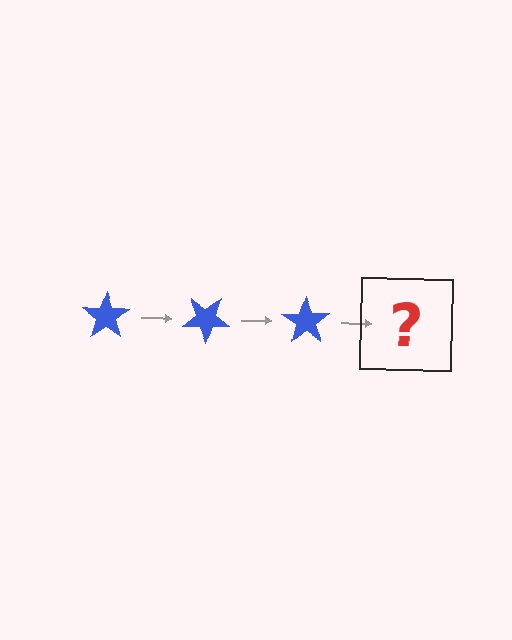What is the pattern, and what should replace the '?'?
The pattern is that the star rotates 35 degrees each step. The '?' should be a blue star rotated 105 degrees.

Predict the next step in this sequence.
The next step is a blue star rotated 105 degrees.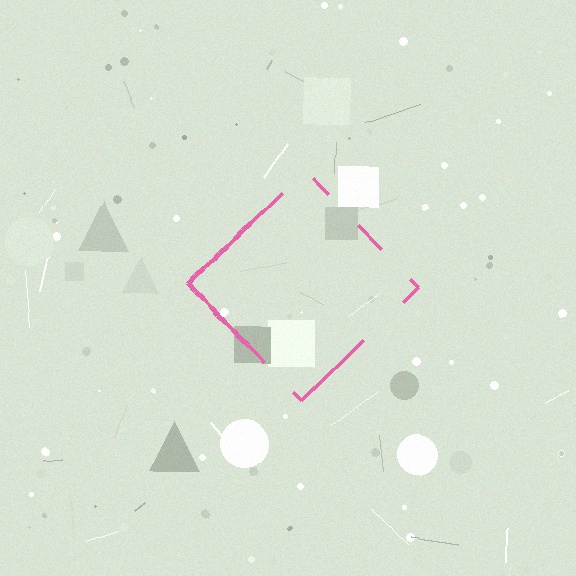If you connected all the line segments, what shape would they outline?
They would outline a diamond.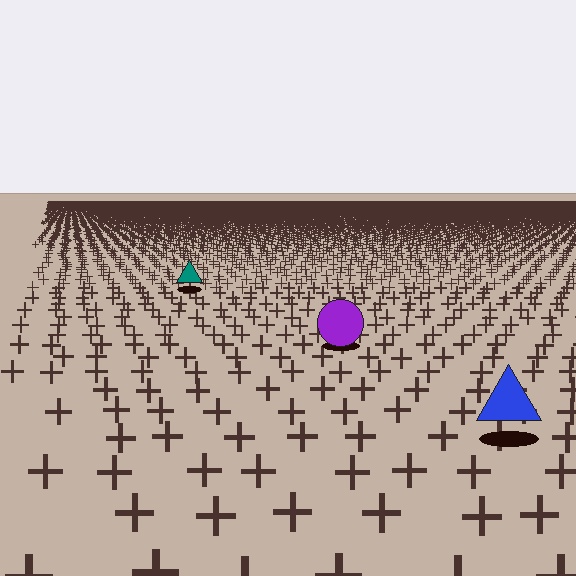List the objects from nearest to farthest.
From nearest to farthest: the blue triangle, the purple circle, the teal triangle.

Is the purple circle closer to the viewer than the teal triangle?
Yes. The purple circle is closer — you can tell from the texture gradient: the ground texture is coarser near it.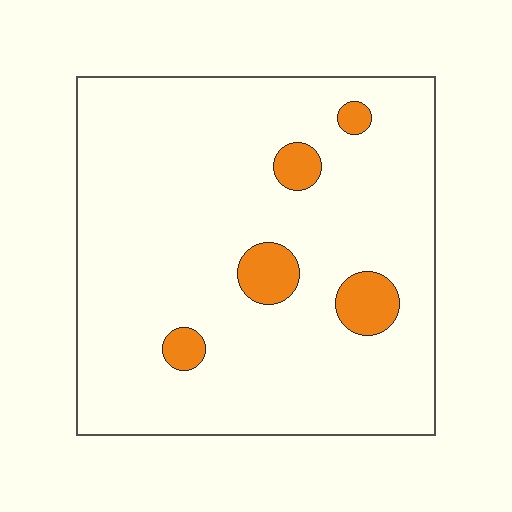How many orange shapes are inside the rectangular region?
5.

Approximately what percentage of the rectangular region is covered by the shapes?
Approximately 10%.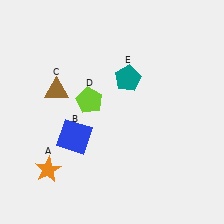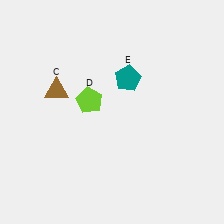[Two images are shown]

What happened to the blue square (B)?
The blue square (B) was removed in Image 2. It was in the bottom-left area of Image 1.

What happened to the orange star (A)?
The orange star (A) was removed in Image 2. It was in the bottom-left area of Image 1.